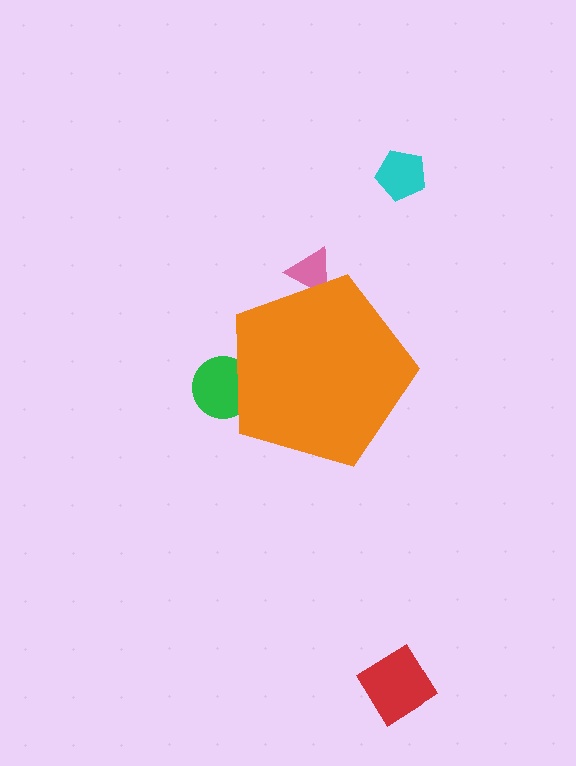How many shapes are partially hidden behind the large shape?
2 shapes are partially hidden.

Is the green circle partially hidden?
Yes, the green circle is partially hidden behind the orange pentagon.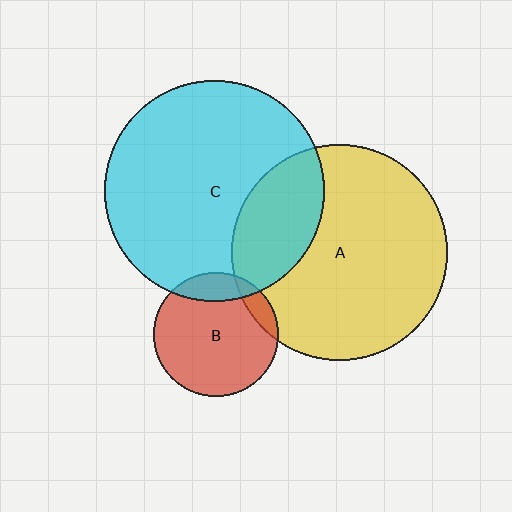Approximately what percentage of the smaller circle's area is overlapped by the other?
Approximately 15%.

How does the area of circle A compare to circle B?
Approximately 3.0 times.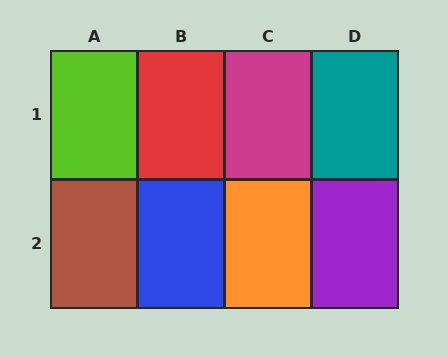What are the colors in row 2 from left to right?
Brown, blue, orange, purple.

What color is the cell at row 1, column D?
Teal.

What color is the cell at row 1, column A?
Lime.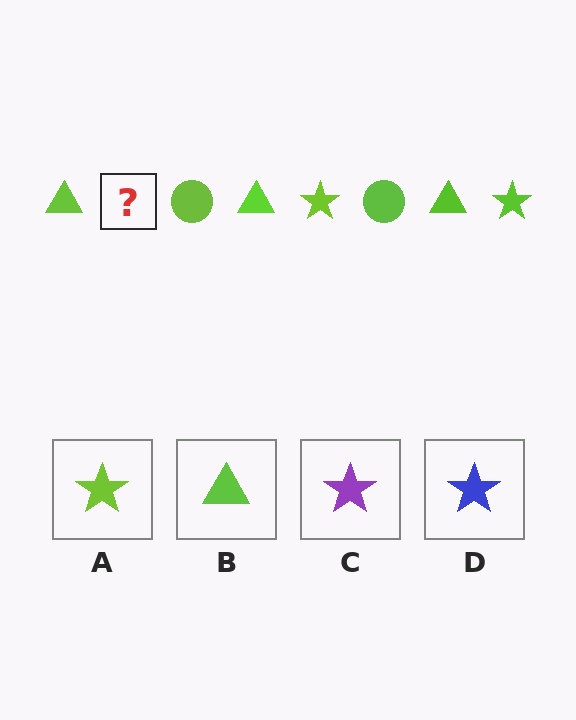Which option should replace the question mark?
Option A.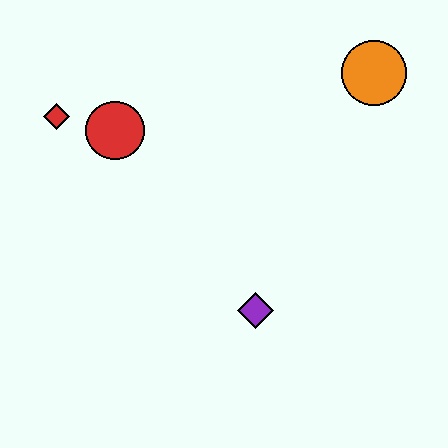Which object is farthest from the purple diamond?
The red diamond is farthest from the purple diamond.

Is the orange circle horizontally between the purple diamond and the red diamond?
No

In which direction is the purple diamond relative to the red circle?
The purple diamond is below the red circle.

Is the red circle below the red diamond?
Yes